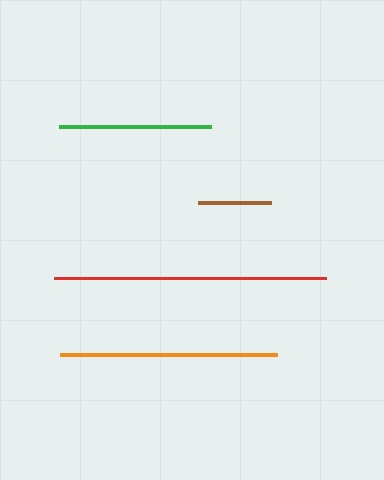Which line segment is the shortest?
The brown line is the shortest at approximately 73 pixels.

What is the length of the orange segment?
The orange segment is approximately 217 pixels long.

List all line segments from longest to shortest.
From longest to shortest: red, orange, green, brown.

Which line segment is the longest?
The red line is the longest at approximately 271 pixels.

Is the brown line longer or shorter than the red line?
The red line is longer than the brown line.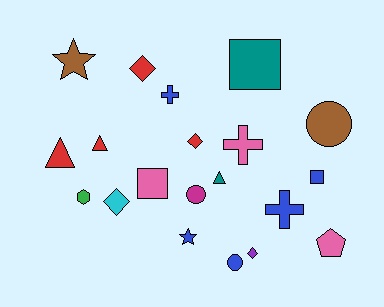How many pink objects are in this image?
There are 3 pink objects.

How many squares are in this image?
There are 3 squares.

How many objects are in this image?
There are 20 objects.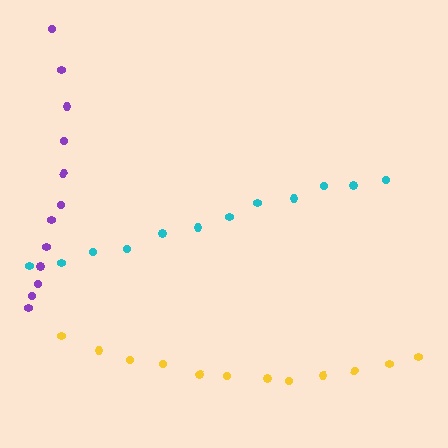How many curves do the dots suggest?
There are 3 distinct paths.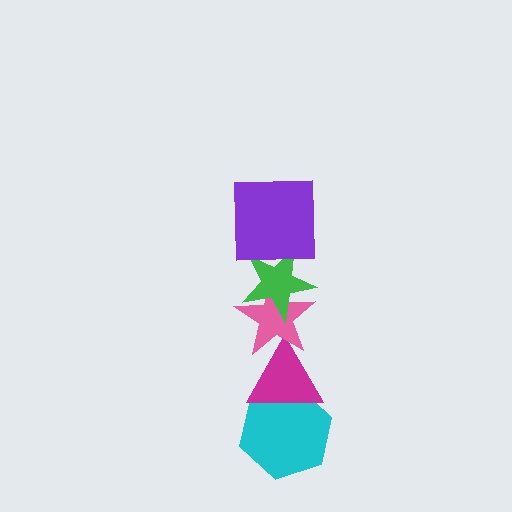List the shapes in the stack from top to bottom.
From top to bottom: the purple square, the green star, the pink star, the magenta triangle, the cyan hexagon.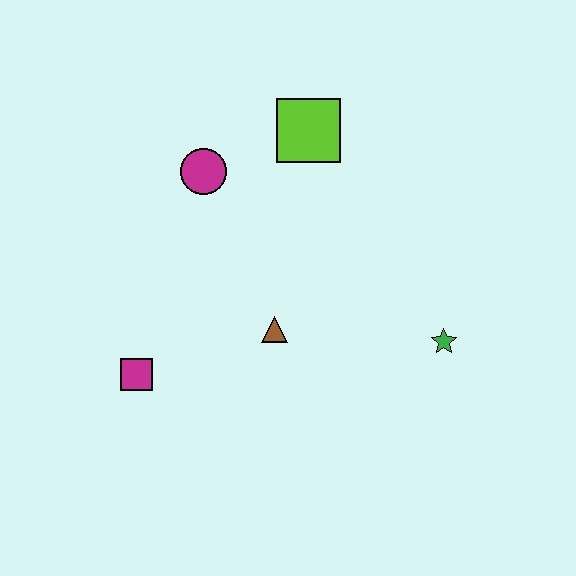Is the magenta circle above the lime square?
No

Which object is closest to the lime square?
The magenta circle is closest to the lime square.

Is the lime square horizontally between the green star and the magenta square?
Yes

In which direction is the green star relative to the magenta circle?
The green star is to the right of the magenta circle.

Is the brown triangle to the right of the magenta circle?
Yes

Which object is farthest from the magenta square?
The green star is farthest from the magenta square.